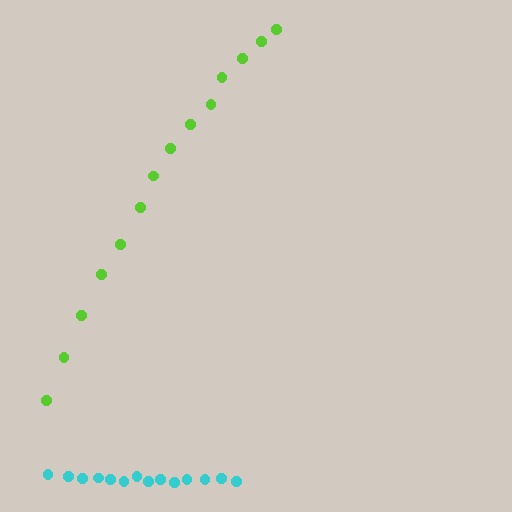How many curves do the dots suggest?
There are 2 distinct paths.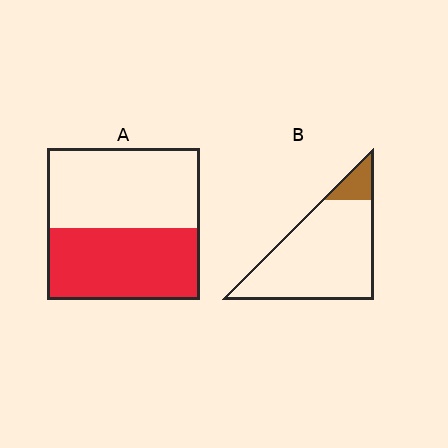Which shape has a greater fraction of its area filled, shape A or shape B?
Shape A.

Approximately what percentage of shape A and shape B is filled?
A is approximately 45% and B is approximately 10%.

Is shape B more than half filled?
No.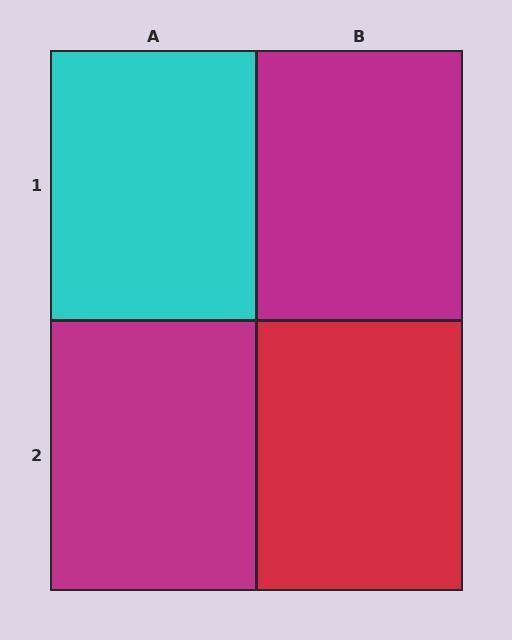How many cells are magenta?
2 cells are magenta.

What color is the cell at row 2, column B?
Red.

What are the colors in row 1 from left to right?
Cyan, magenta.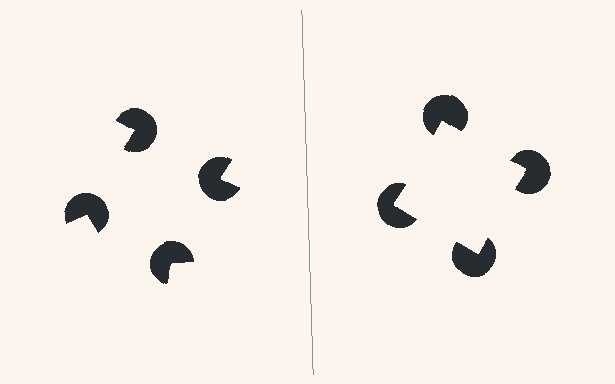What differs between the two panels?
The pac-man discs are positioned identically on both sides; only the wedge orientations differ. On the right they align to a square; on the left they are misaligned.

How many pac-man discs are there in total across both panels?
8 — 4 on each side.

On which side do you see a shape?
An illusory square appears on the right side. On the left side the wedge cuts are rotated, so no coherent shape forms.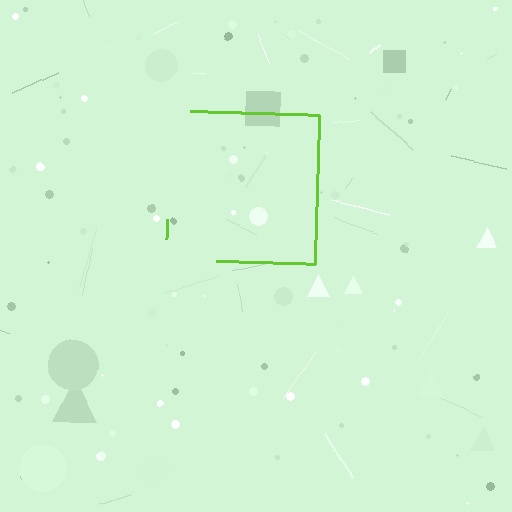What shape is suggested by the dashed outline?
The dashed outline suggests a square.